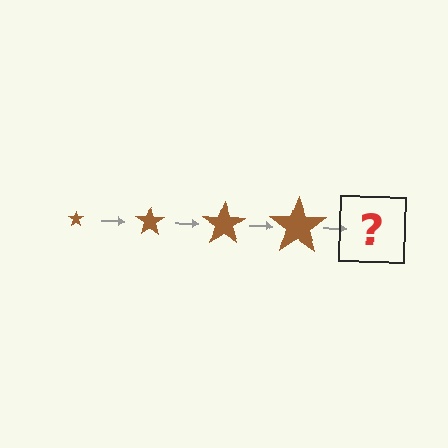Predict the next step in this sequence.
The next step is a brown star, larger than the previous one.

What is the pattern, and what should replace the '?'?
The pattern is that the star gets progressively larger each step. The '?' should be a brown star, larger than the previous one.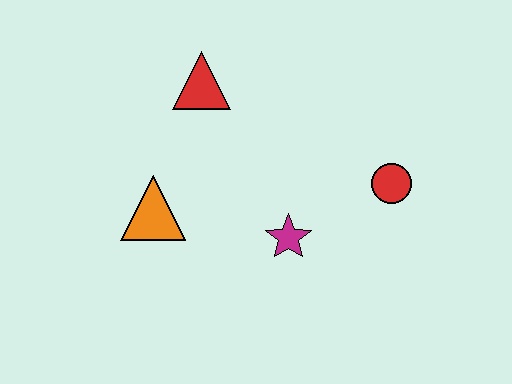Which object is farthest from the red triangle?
The red circle is farthest from the red triangle.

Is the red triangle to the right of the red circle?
No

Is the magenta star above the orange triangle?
No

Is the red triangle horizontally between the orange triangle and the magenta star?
Yes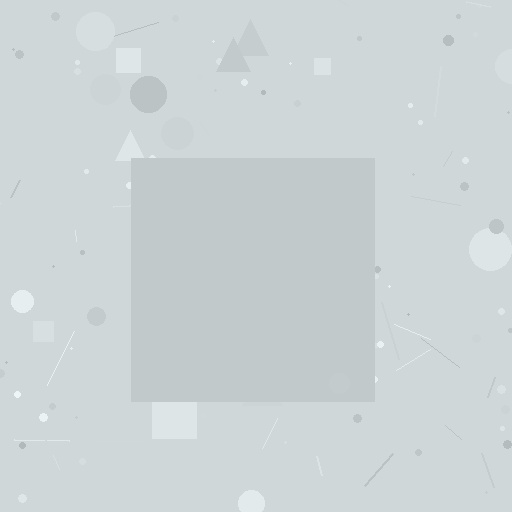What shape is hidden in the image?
A square is hidden in the image.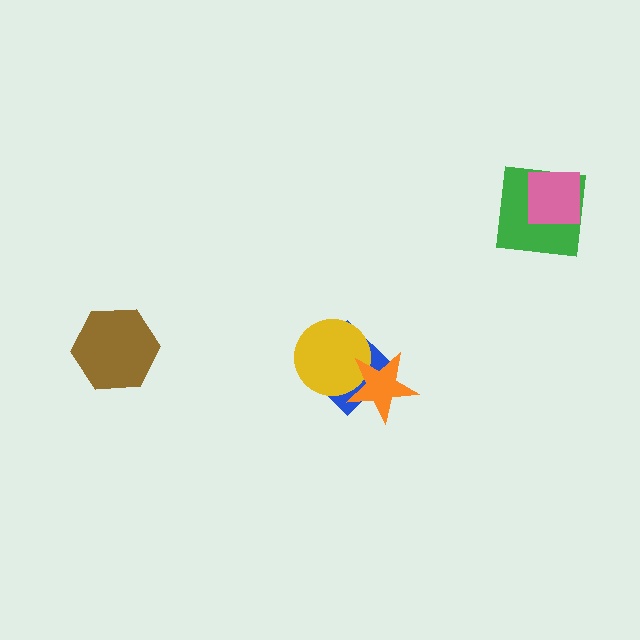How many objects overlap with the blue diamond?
2 objects overlap with the blue diamond.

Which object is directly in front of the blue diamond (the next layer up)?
The yellow circle is directly in front of the blue diamond.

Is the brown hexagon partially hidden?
No, no other shape covers it.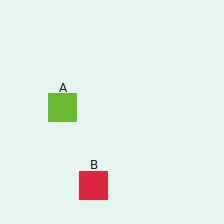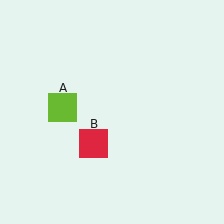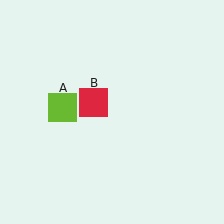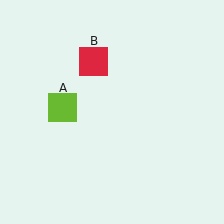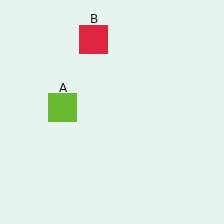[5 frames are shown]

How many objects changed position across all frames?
1 object changed position: red square (object B).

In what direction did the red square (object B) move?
The red square (object B) moved up.